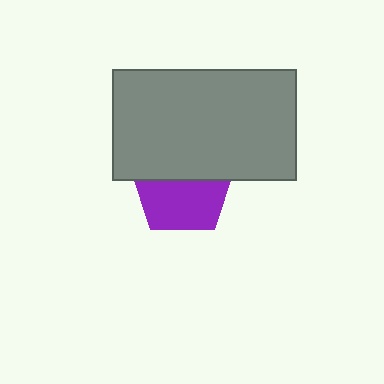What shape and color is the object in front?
The object in front is a gray rectangle.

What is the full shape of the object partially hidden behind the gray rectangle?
The partially hidden object is a purple pentagon.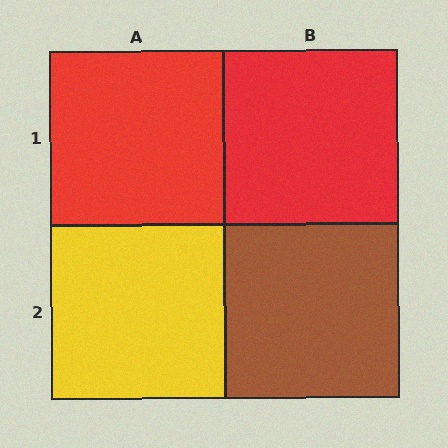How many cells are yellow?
1 cell is yellow.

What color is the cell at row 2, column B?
Brown.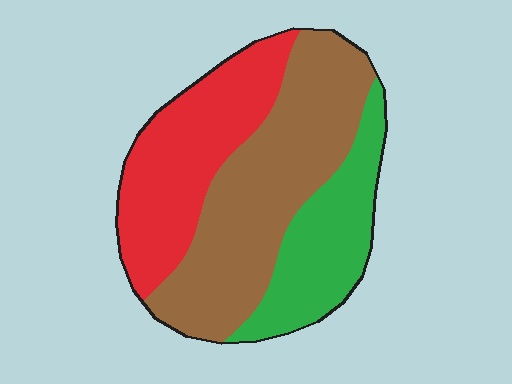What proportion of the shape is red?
Red takes up about one third (1/3) of the shape.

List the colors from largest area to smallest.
From largest to smallest: brown, red, green.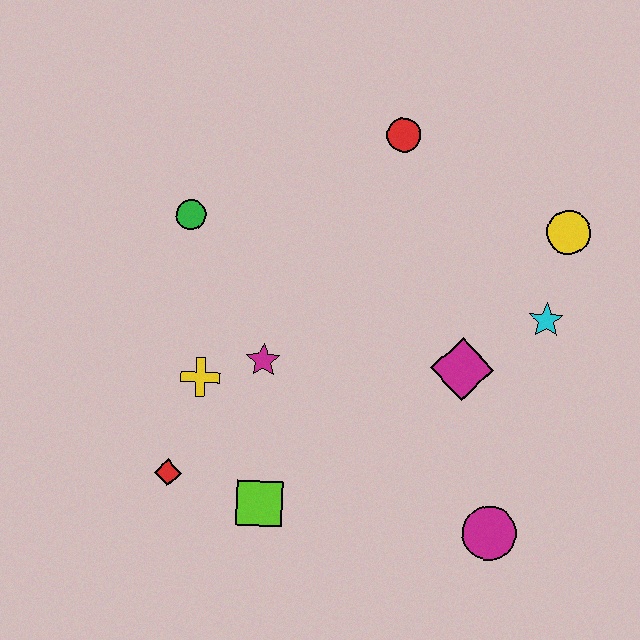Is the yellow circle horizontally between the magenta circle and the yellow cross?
No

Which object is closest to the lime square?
The red diamond is closest to the lime square.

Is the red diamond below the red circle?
Yes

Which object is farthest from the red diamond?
The yellow circle is farthest from the red diamond.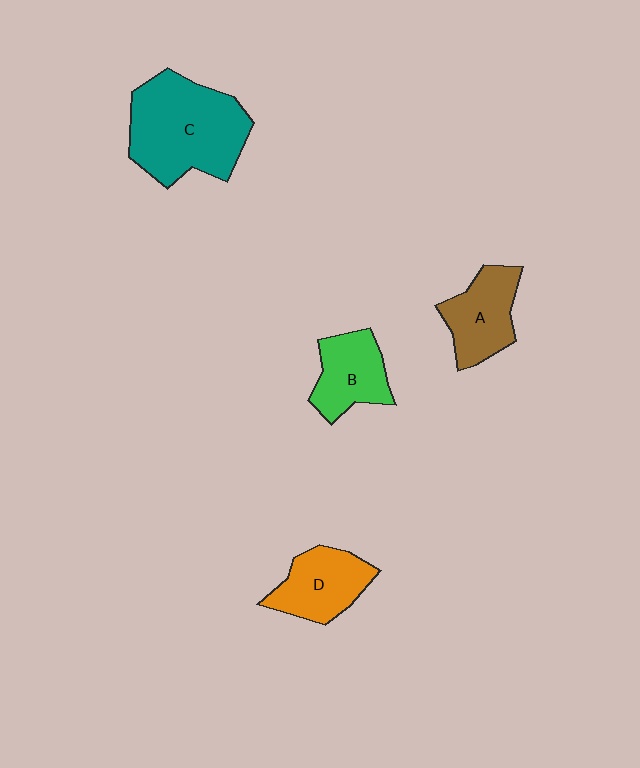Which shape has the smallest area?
Shape B (green).